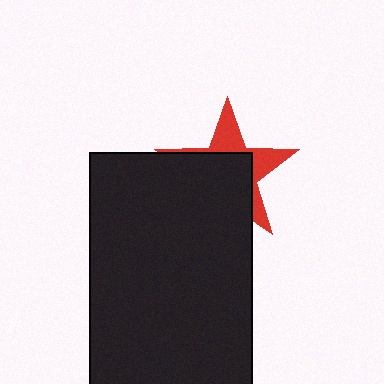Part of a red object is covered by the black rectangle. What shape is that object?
It is a star.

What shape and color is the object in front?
The object in front is a black rectangle.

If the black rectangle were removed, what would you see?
You would see the complete red star.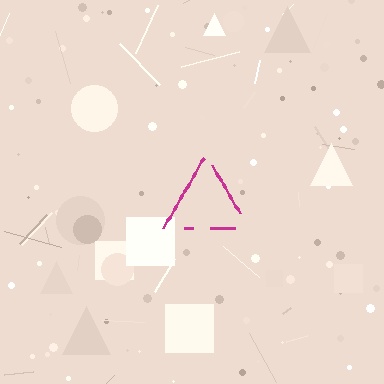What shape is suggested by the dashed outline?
The dashed outline suggests a triangle.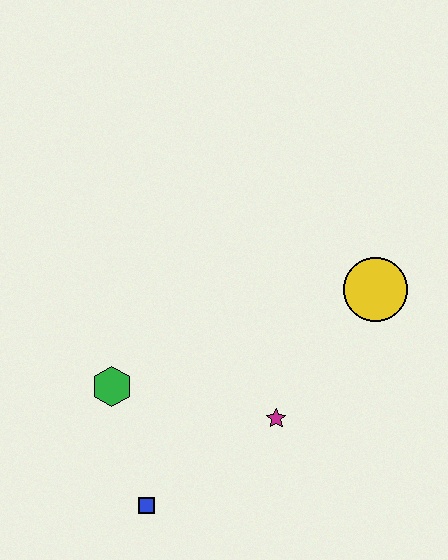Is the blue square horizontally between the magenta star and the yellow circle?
No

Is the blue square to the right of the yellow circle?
No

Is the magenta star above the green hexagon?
No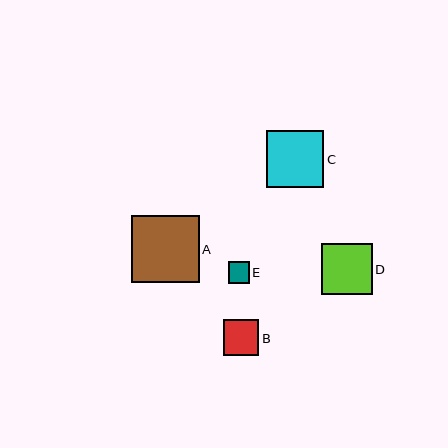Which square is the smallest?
Square E is the smallest with a size of approximately 21 pixels.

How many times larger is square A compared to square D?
Square A is approximately 1.3 times the size of square D.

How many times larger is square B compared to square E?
Square B is approximately 1.7 times the size of square E.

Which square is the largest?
Square A is the largest with a size of approximately 68 pixels.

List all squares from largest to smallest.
From largest to smallest: A, C, D, B, E.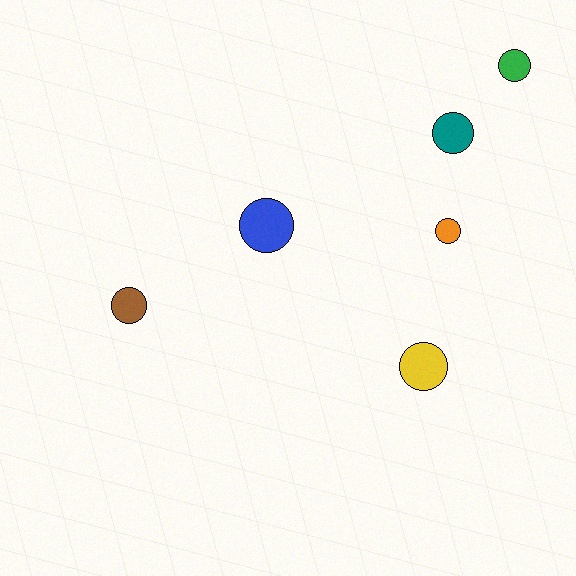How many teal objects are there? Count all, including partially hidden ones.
There is 1 teal object.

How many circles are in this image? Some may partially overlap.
There are 6 circles.